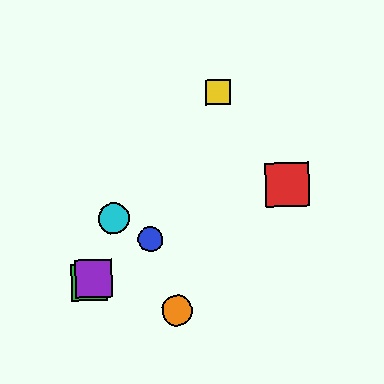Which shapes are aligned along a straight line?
The blue circle, the green square, the purple square are aligned along a straight line.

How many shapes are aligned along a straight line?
3 shapes (the blue circle, the green square, the purple square) are aligned along a straight line.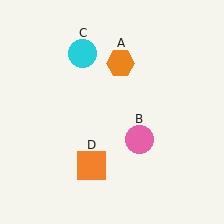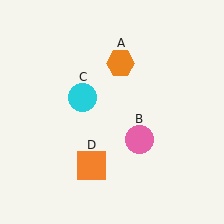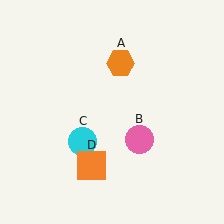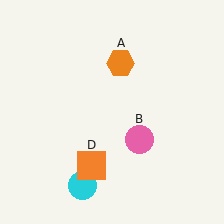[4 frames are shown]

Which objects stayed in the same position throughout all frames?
Orange hexagon (object A) and pink circle (object B) and orange square (object D) remained stationary.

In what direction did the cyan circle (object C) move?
The cyan circle (object C) moved down.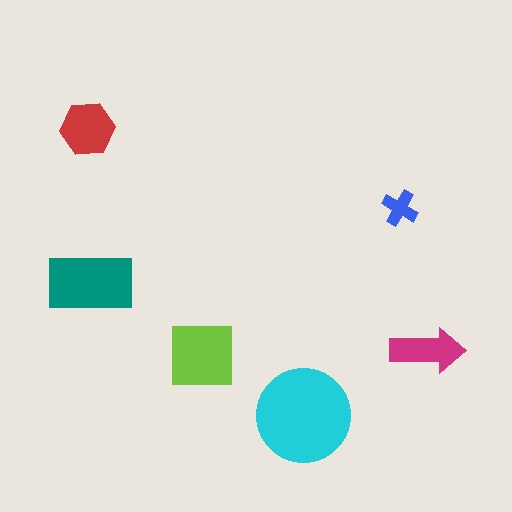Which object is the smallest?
The blue cross.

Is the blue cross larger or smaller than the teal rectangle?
Smaller.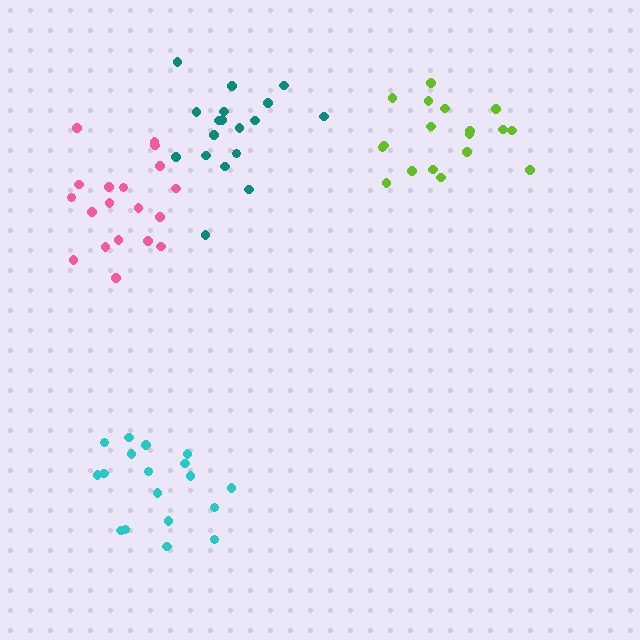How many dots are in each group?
Group 1: 18 dots, Group 2: 18 dots, Group 3: 19 dots, Group 4: 18 dots (73 total).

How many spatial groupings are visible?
There are 4 spatial groupings.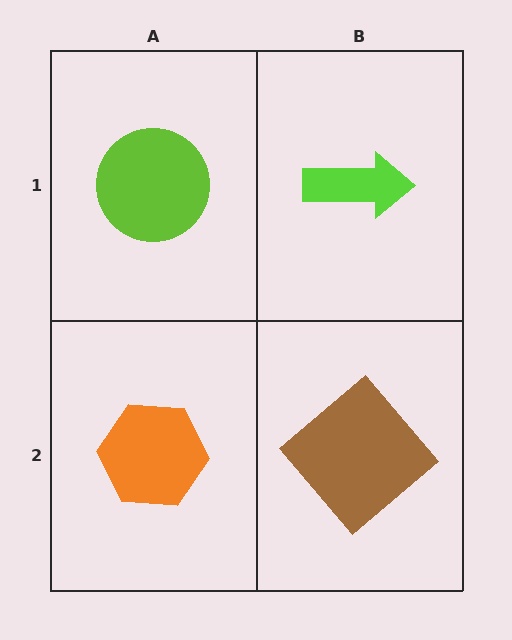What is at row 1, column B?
A lime arrow.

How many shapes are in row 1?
2 shapes.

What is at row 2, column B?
A brown diamond.